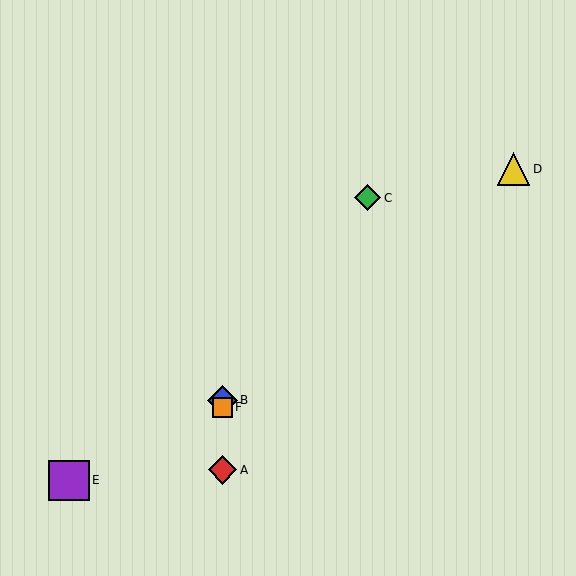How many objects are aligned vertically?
3 objects (A, B, F) are aligned vertically.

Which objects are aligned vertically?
Objects A, B, F are aligned vertically.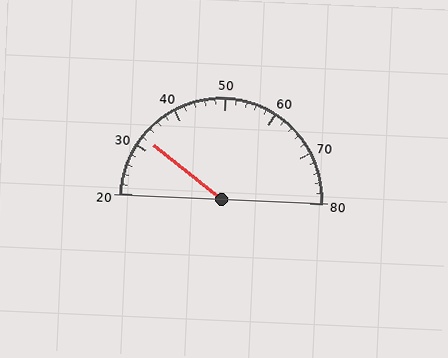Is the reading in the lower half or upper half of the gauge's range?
The reading is in the lower half of the range (20 to 80).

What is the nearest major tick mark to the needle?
The nearest major tick mark is 30.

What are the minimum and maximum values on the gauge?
The gauge ranges from 20 to 80.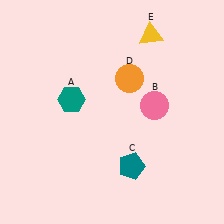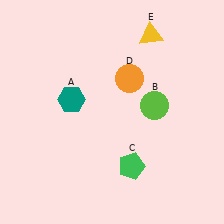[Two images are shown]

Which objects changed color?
B changed from pink to lime. C changed from teal to green.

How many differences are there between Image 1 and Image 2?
There are 2 differences between the two images.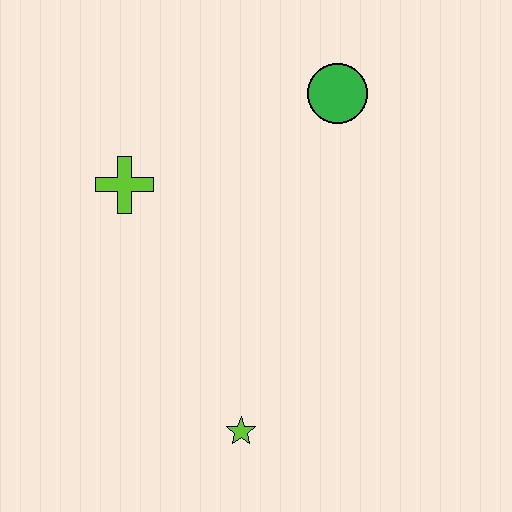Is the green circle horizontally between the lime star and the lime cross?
No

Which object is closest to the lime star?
The lime cross is closest to the lime star.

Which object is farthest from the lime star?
The green circle is farthest from the lime star.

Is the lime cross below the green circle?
Yes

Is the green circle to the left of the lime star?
No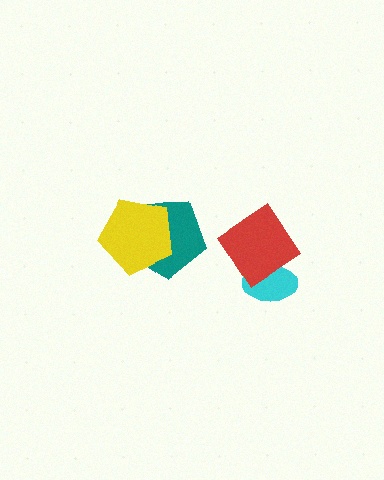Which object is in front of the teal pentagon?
The yellow pentagon is in front of the teal pentagon.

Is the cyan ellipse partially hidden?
Yes, it is partially covered by another shape.